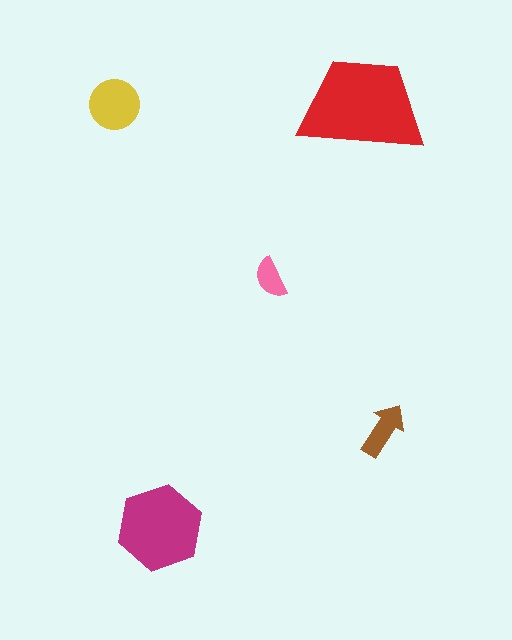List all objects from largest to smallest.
The red trapezoid, the magenta hexagon, the yellow circle, the brown arrow, the pink semicircle.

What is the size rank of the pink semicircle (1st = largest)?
5th.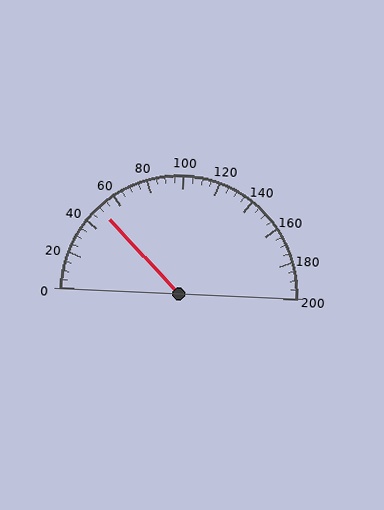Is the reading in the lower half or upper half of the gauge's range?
The reading is in the lower half of the range (0 to 200).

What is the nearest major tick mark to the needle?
The nearest major tick mark is 40.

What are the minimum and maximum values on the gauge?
The gauge ranges from 0 to 200.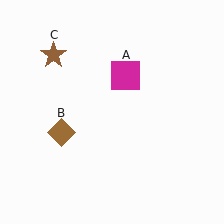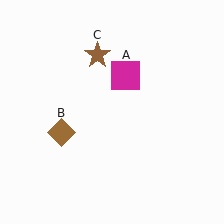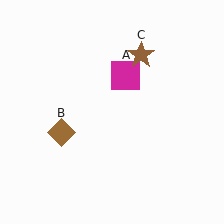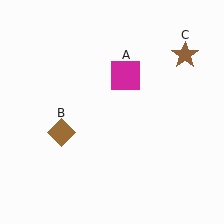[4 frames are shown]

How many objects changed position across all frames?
1 object changed position: brown star (object C).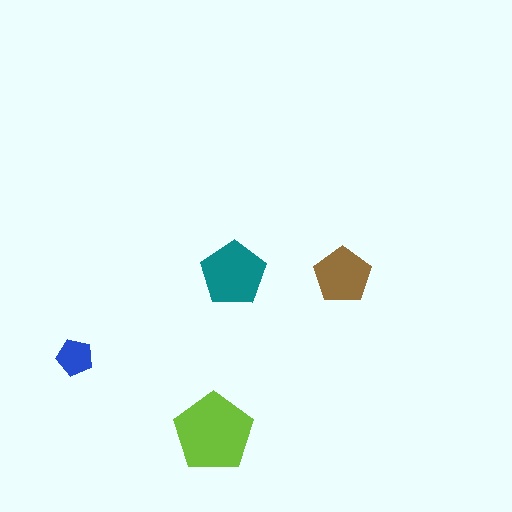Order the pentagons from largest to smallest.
the lime one, the teal one, the brown one, the blue one.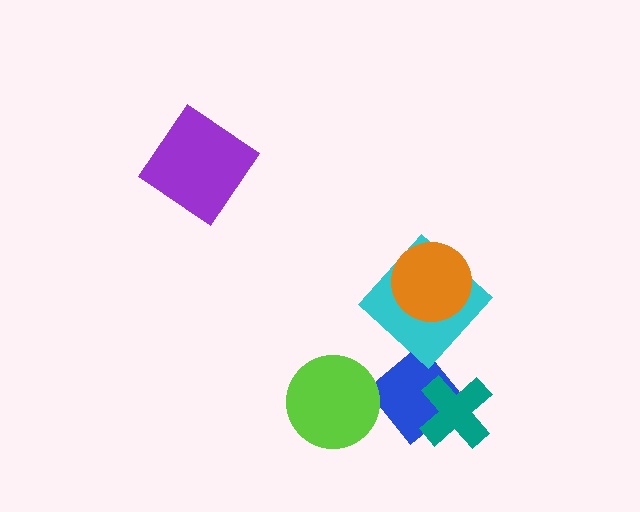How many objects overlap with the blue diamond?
2 objects overlap with the blue diamond.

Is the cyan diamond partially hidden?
Yes, it is partially covered by another shape.